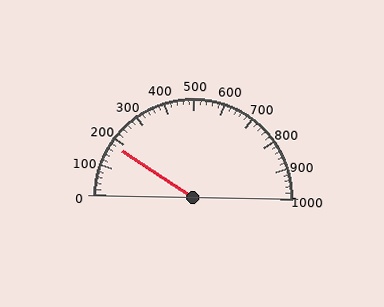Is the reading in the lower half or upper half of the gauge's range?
The reading is in the lower half of the range (0 to 1000).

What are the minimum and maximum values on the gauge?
The gauge ranges from 0 to 1000.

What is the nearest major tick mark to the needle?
The nearest major tick mark is 200.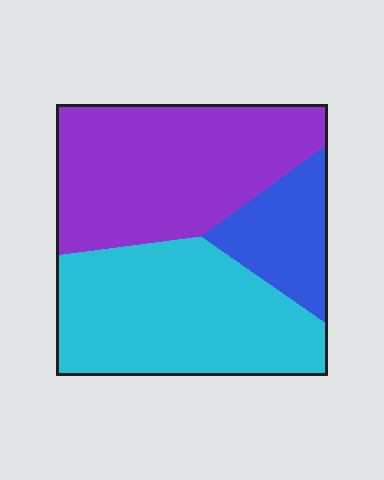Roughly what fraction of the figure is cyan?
Cyan covers 42% of the figure.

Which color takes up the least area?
Blue, at roughly 15%.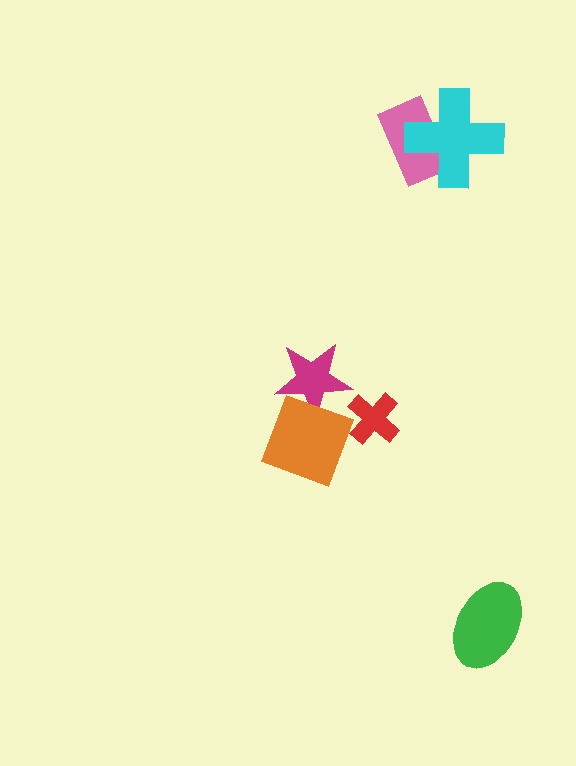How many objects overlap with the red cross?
0 objects overlap with the red cross.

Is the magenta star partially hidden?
Yes, it is partially covered by another shape.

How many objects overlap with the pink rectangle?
1 object overlaps with the pink rectangle.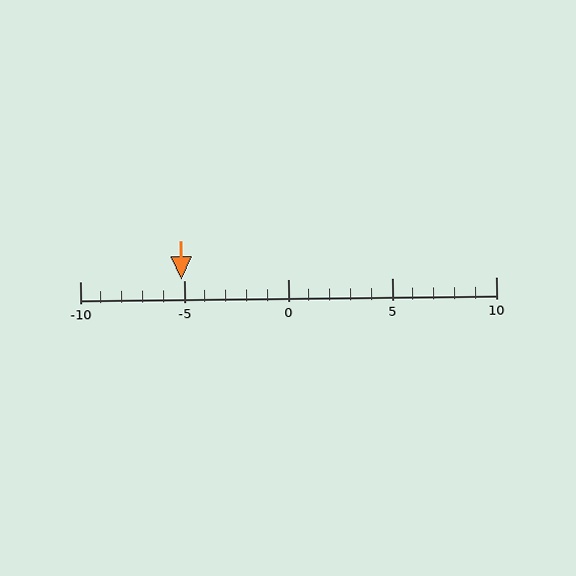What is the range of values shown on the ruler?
The ruler shows values from -10 to 10.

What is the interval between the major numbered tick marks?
The major tick marks are spaced 5 units apart.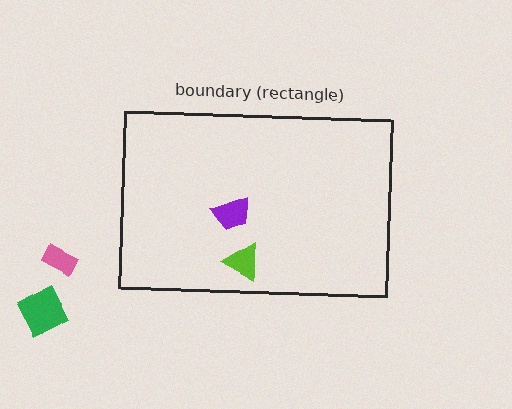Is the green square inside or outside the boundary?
Outside.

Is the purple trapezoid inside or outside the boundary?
Inside.